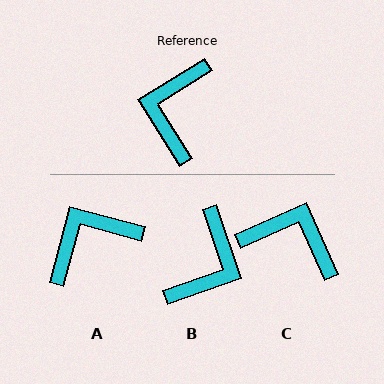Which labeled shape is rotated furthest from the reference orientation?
B, about 167 degrees away.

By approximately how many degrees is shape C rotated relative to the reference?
Approximately 98 degrees clockwise.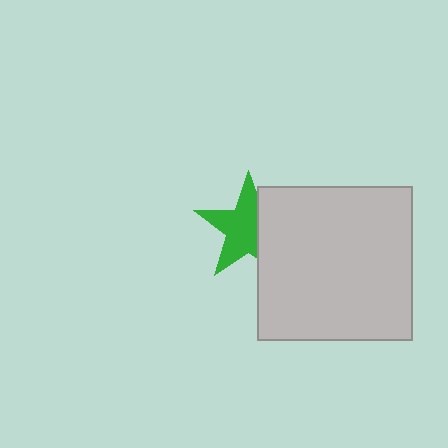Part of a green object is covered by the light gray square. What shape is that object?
It is a star.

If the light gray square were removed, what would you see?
You would see the complete green star.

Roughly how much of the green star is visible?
Most of it is visible (roughly 66%).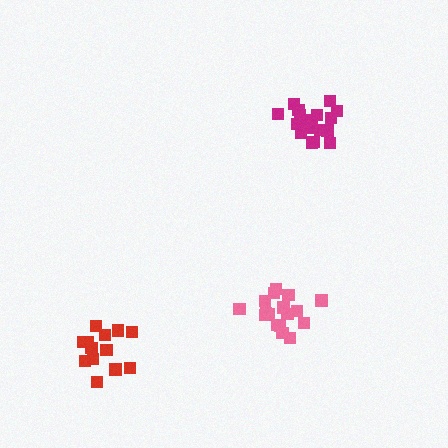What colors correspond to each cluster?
The clusters are colored: pink, magenta, red.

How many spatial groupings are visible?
There are 3 spatial groupings.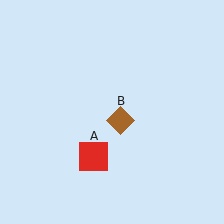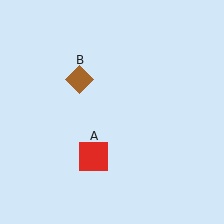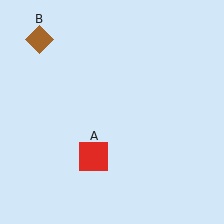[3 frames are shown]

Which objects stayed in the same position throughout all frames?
Red square (object A) remained stationary.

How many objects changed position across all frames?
1 object changed position: brown diamond (object B).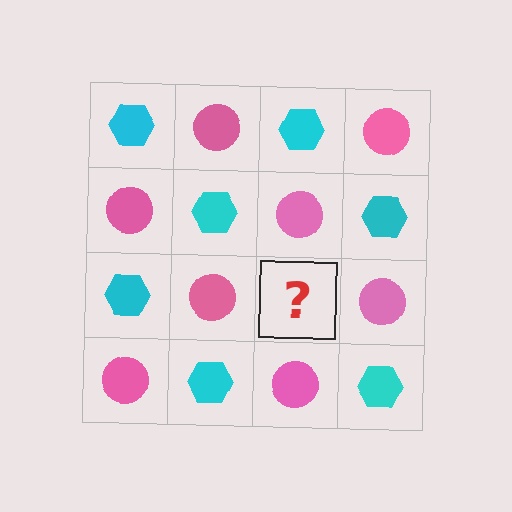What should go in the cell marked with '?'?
The missing cell should contain a cyan hexagon.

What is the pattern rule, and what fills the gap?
The rule is that it alternates cyan hexagon and pink circle in a checkerboard pattern. The gap should be filled with a cyan hexagon.